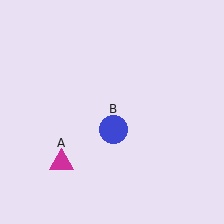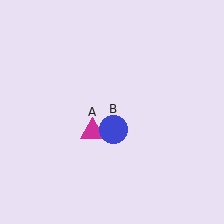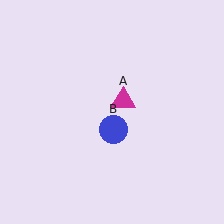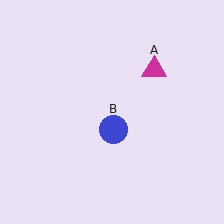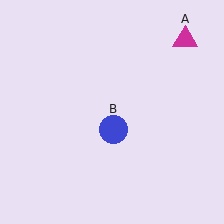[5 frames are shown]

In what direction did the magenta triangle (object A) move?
The magenta triangle (object A) moved up and to the right.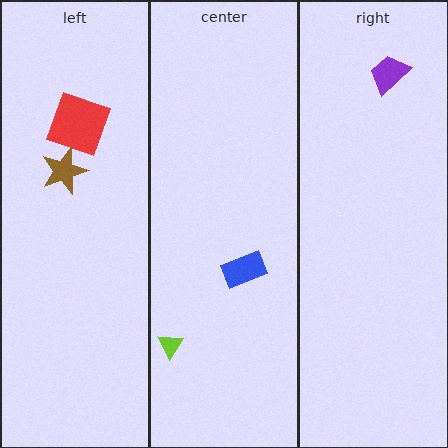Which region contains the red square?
The left region.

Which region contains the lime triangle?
The center region.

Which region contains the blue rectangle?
The center region.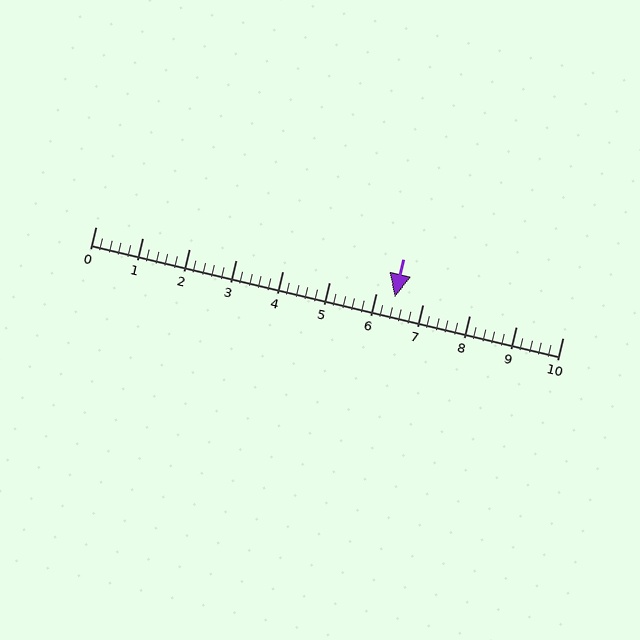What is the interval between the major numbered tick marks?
The major tick marks are spaced 1 units apart.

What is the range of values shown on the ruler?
The ruler shows values from 0 to 10.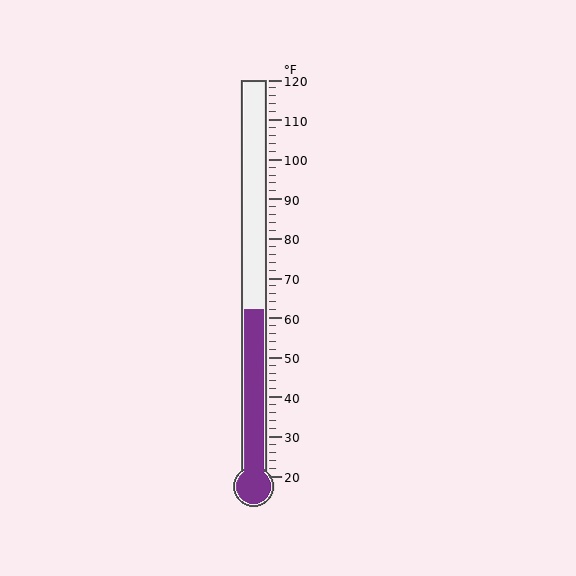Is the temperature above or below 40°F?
The temperature is above 40°F.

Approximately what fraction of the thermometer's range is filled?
The thermometer is filled to approximately 40% of its range.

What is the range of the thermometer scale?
The thermometer scale ranges from 20°F to 120°F.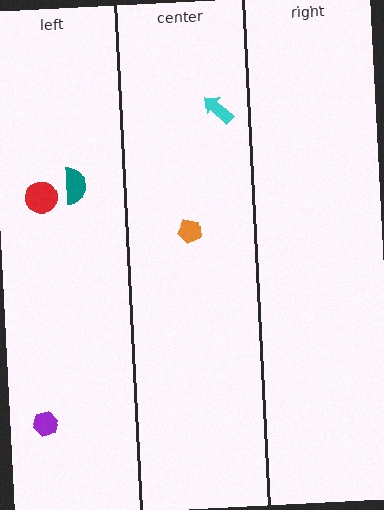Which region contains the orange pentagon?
The center region.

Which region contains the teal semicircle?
The left region.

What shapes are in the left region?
The red circle, the purple hexagon, the teal semicircle.